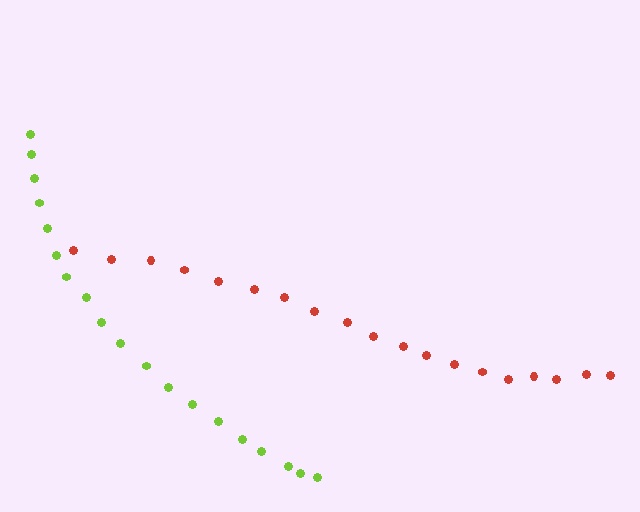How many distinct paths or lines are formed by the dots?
There are 2 distinct paths.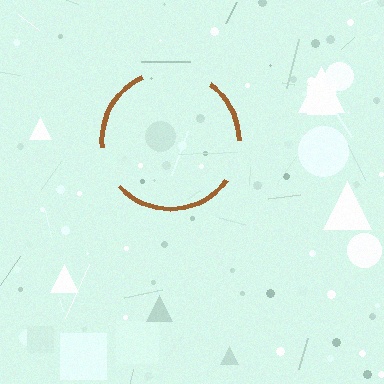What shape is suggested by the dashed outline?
The dashed outline suggests a circle.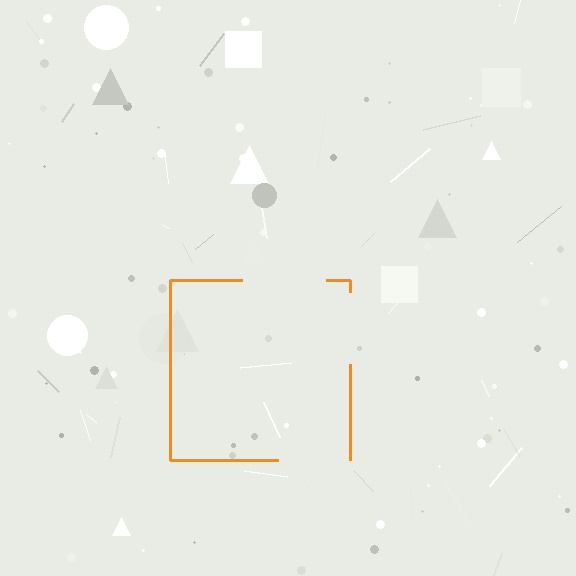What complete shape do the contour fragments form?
The contour fragments form a square.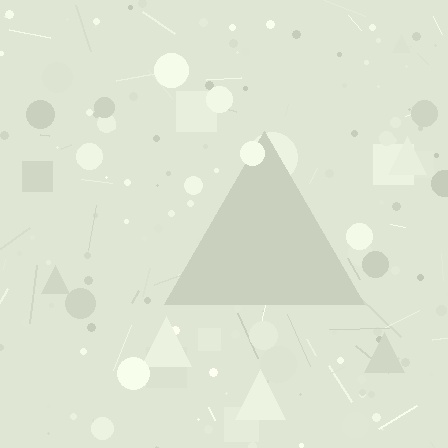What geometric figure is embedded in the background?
A triangle is embedded in the background.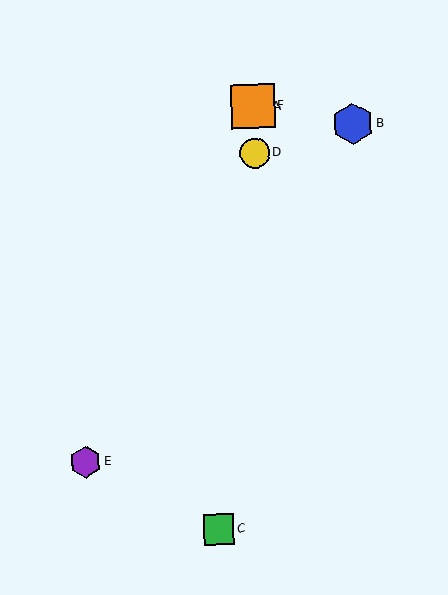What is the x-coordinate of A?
Object A is at x≈253.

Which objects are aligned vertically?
Objects A, D, F are aligned vertically.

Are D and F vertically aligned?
Yes, both are at x≈255.